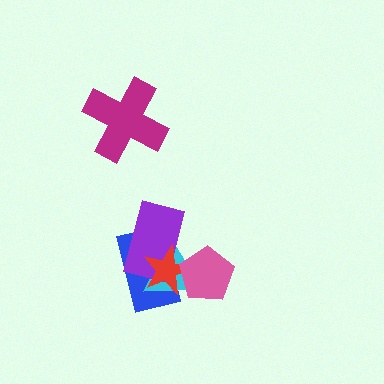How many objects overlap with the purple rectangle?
3 objects overlap with the purple rectangle.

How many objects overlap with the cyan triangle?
4 objects overlap with the cyan triangle.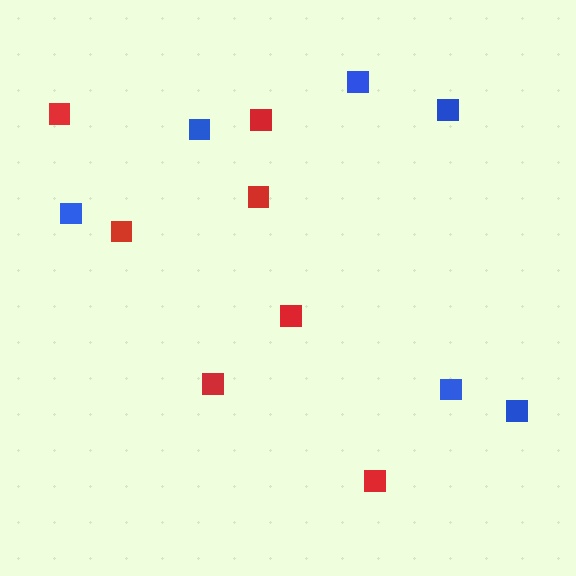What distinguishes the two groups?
There are 2 groups: one group of red squares (7) and one group of blue squares (6).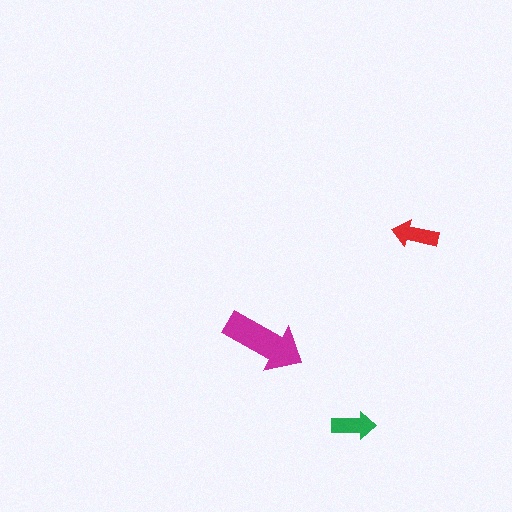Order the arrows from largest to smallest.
the magenta one, the red one, the green one.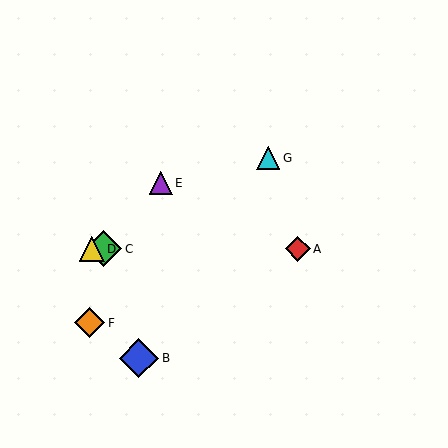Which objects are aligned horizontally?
Objects A, C, D are aligned horizontally.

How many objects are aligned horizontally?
3 objects (A, C, D) are aligned horizontally.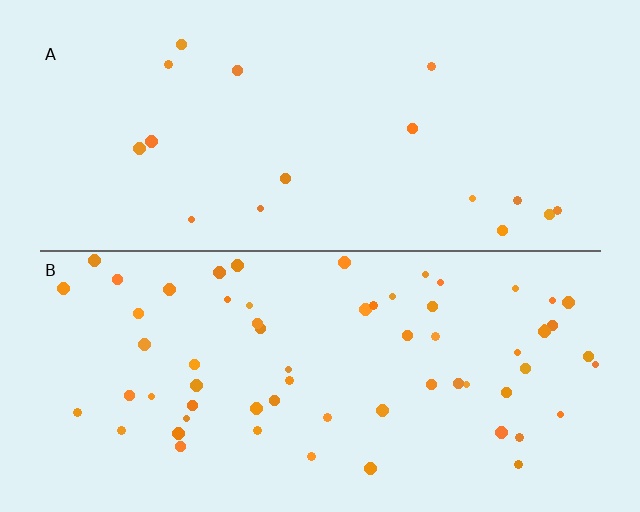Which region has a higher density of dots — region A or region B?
B (the bottom).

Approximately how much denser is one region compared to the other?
Approximately 3.7× — region B over region A.